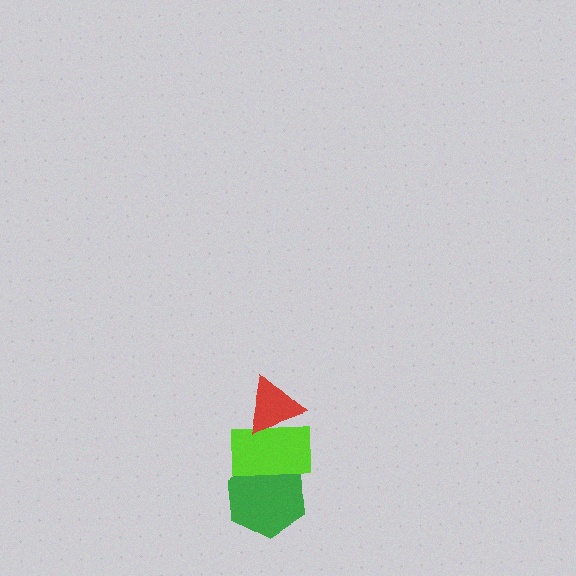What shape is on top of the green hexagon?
The lime rectangle is on top of the green hexagon.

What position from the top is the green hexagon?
The green hexagon is 3rd from the top.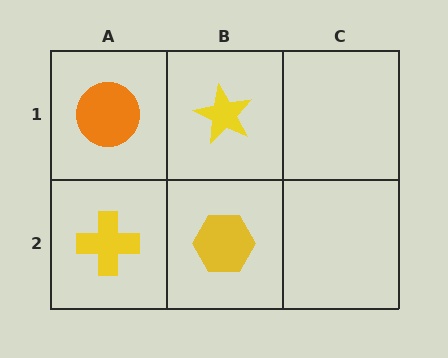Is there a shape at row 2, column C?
No, that cell is empty.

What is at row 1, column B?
A yellow star.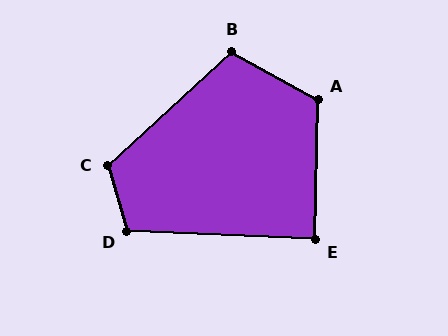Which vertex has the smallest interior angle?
E, at approximately 88 degrees.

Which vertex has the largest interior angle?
A, at approximately 118 degrees.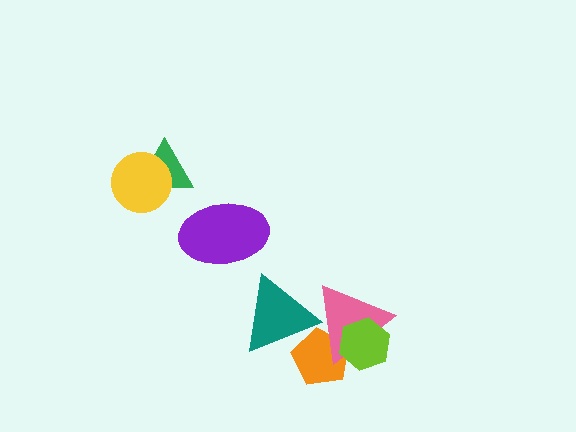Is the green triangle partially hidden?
Yes, it is partially covered by another shape.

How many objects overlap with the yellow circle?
1 object overlaps with the yellow circle.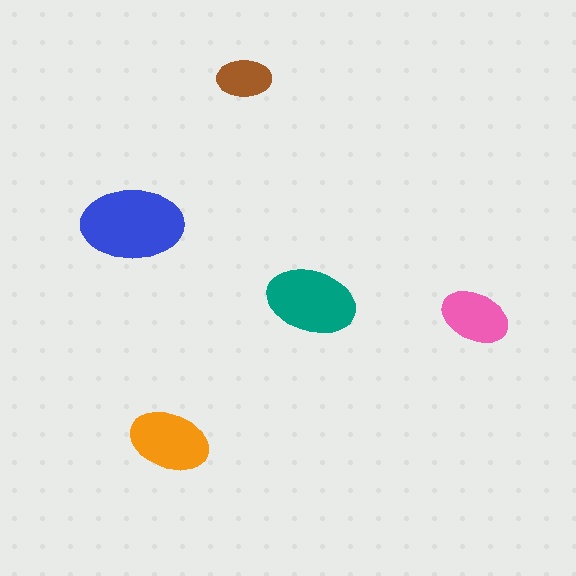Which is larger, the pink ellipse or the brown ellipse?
The pink one.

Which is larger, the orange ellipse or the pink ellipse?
The orange one.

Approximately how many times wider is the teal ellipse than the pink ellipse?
About 1.5 times wider.